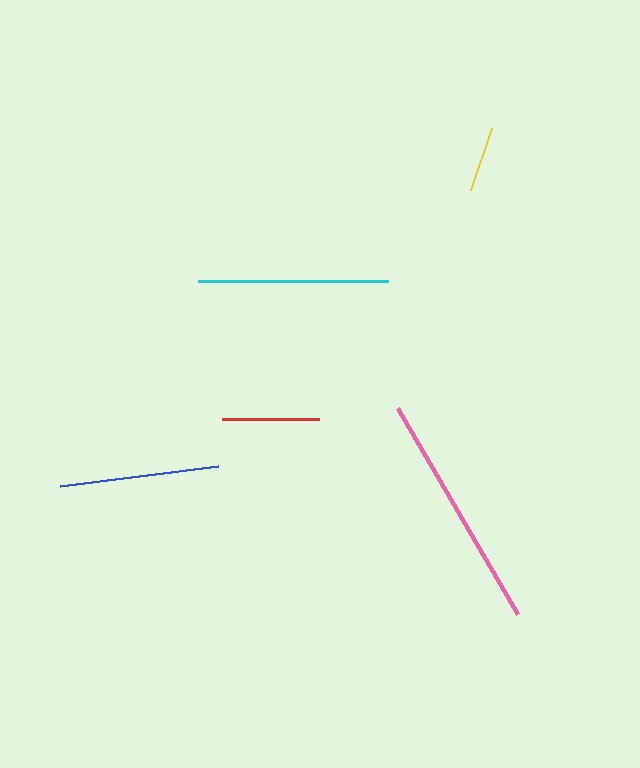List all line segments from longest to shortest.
From longest to shortest: pink, cyan, blue, red, yellow.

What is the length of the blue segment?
The blue segment is approximately 160 pixels long.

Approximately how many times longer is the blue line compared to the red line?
The blue line is approximately 1.6 times the length of the red line.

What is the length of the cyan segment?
The cyan segment is approximately 190 pixels long.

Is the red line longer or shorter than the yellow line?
The red line is longer than the yellow line.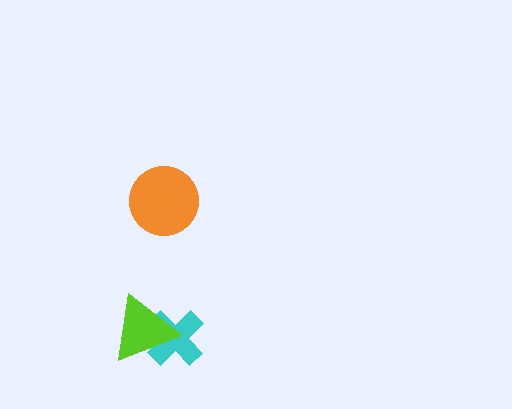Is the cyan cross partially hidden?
Yes, it is partially covered by another shape.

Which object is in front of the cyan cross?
The lime triangle is in front of the cyan cross.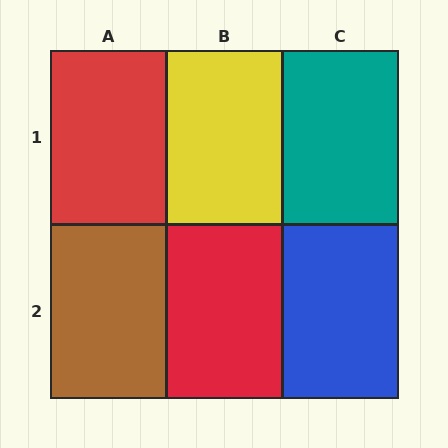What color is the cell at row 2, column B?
Red.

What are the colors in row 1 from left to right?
Red, yellow, teal.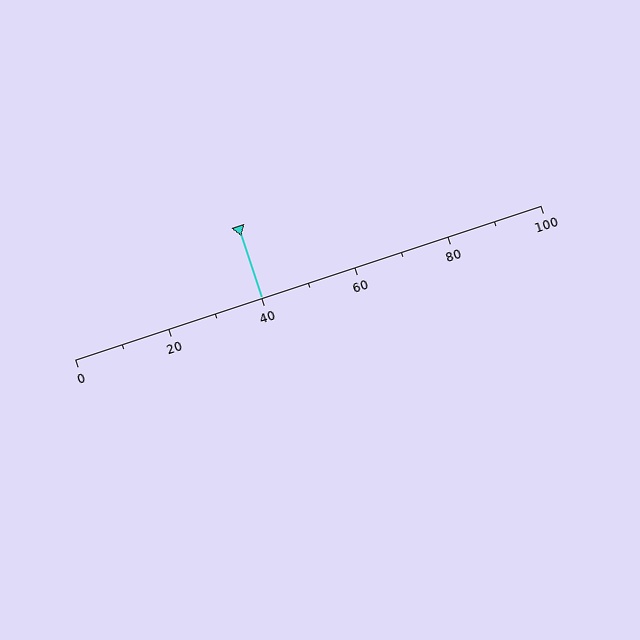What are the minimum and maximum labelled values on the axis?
The axis runs from 0 to 100.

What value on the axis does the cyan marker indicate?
The marker indicates approximately 40.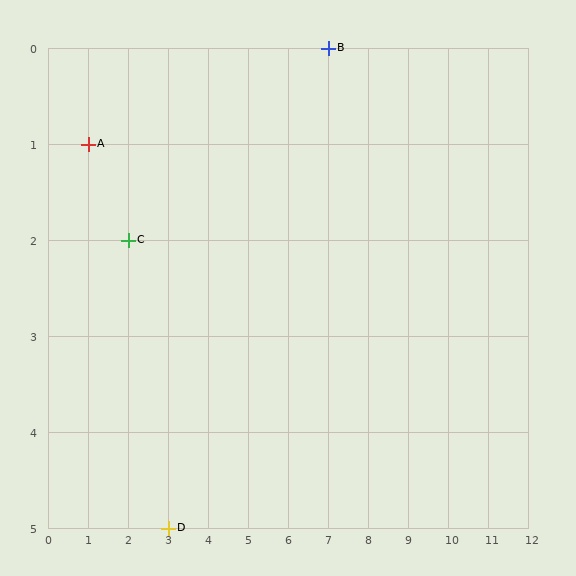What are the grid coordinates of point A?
Point A is at grid coordinates (1, 1).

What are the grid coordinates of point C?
Point C is at grid coordinates (2, 2).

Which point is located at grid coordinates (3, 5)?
Point D is at (3, 5).